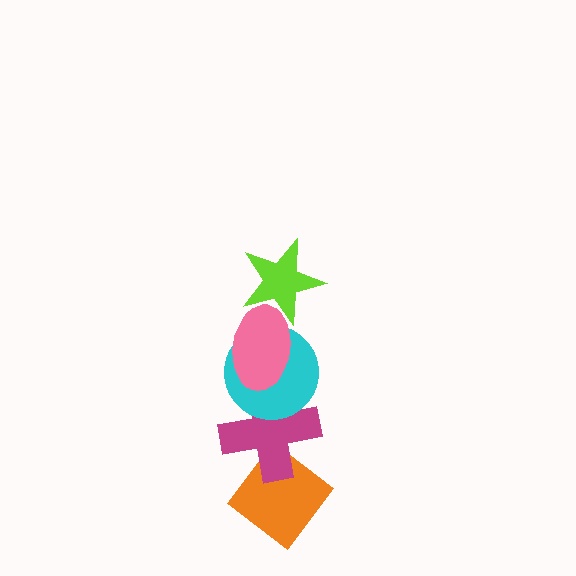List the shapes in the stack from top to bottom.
From top to bottom: the lime star, the pink ellipse, the cyan circle, the magenta cross, the orange diamond.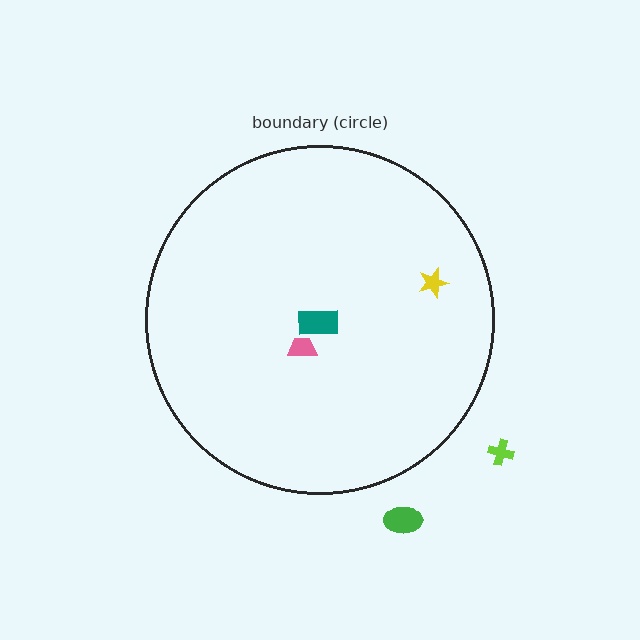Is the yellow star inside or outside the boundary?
Inside.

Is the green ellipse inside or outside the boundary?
Outside.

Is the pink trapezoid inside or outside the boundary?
Inside.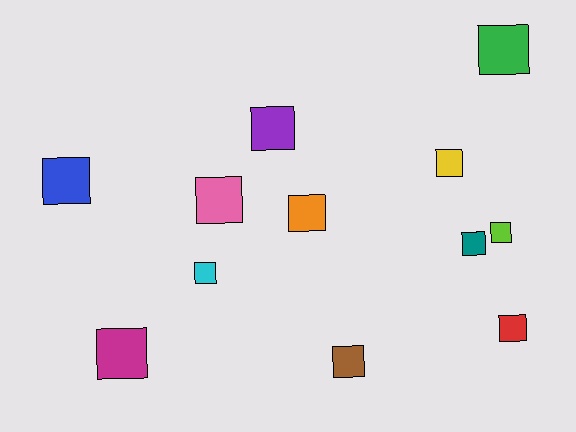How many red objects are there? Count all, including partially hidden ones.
There is 1 red object.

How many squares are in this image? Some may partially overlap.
There are 12 squares.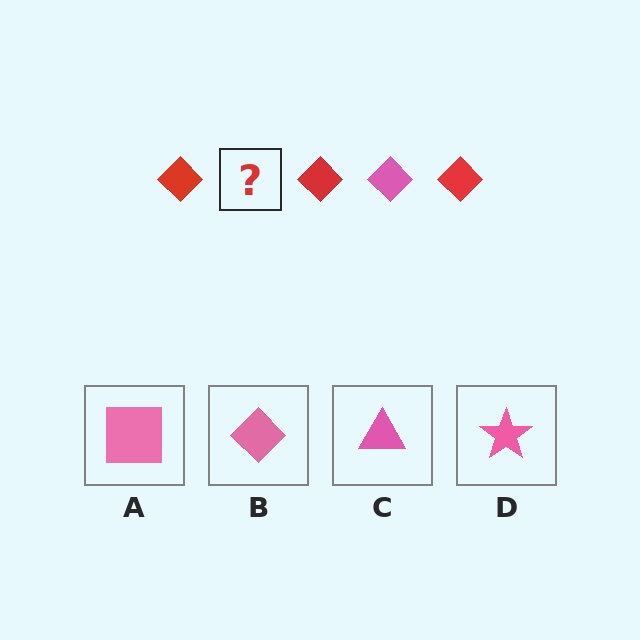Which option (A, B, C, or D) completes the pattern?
B.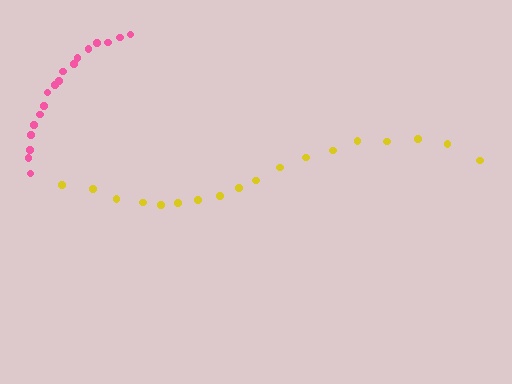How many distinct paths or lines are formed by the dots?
There are 2 distinct paths.